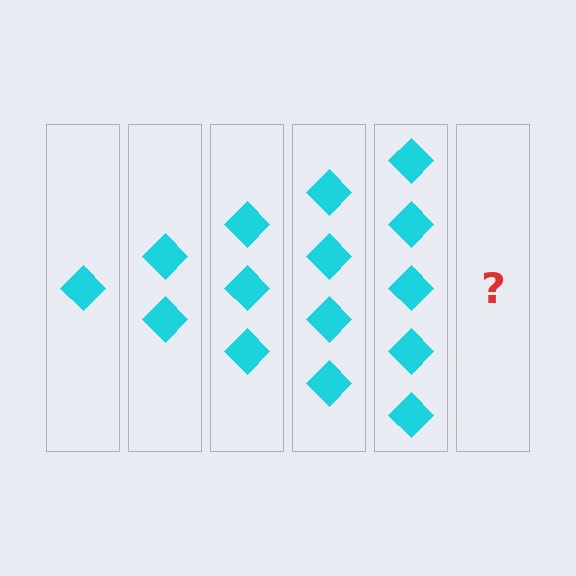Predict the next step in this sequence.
The next step is 6 diamonds.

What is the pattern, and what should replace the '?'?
The pattern is that each step adds one more diamond. The '?' should be 6 diamonds.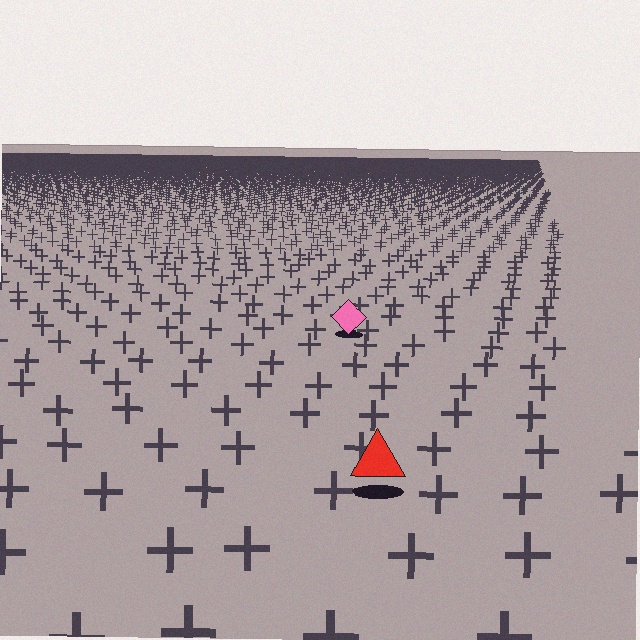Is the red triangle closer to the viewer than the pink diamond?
Yes. The red triangle is closer — you can tell from the texture gradient: the ground texture is coarser near it.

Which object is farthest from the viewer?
The pink diamond is farthest from the viewer. It appears smaller and the ground texture around it is denser.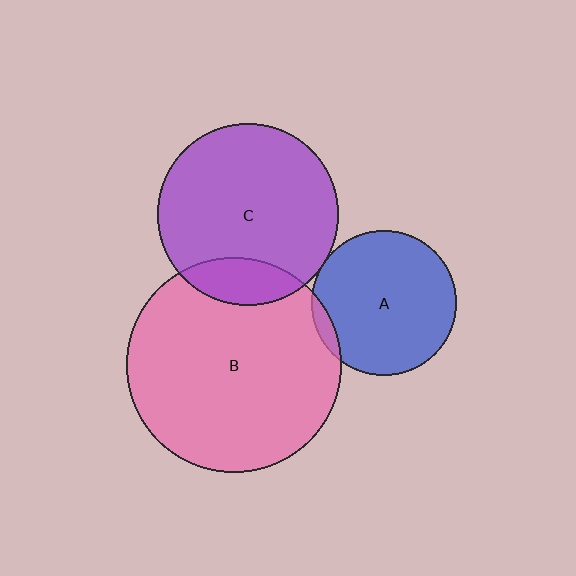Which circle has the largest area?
Circle B (pink).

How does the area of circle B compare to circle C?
Approximately 1.4 times.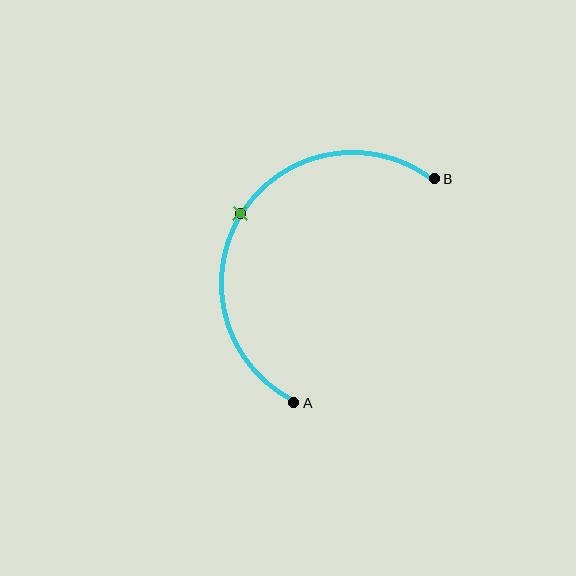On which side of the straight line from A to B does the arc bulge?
The arc bulges to the left of the straight line connecting A and B.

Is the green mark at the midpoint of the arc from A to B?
Yes. The green mark lies on the arc at equal arc-length from both A and B — it is the arc midpoint.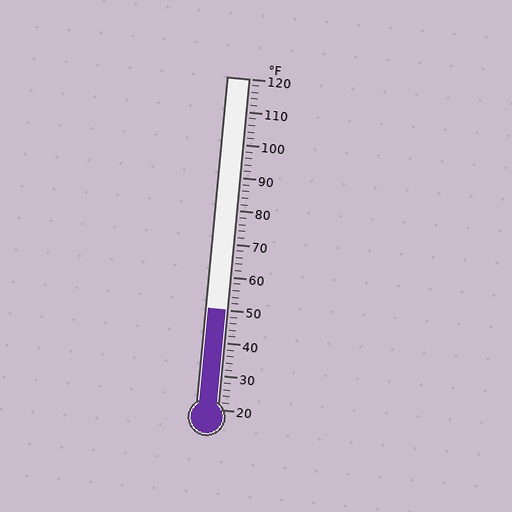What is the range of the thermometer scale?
The thermometer scale ranges from 20°F to 120°F.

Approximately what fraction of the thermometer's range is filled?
The thermometer is filled to approximately 30% of its range.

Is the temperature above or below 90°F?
The temperature is below 90°F.